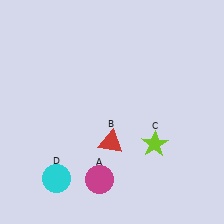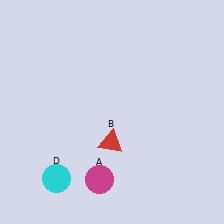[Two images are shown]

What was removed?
The lime star (C) was removed in Image 2.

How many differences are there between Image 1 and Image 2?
There is 1 difference between the two images.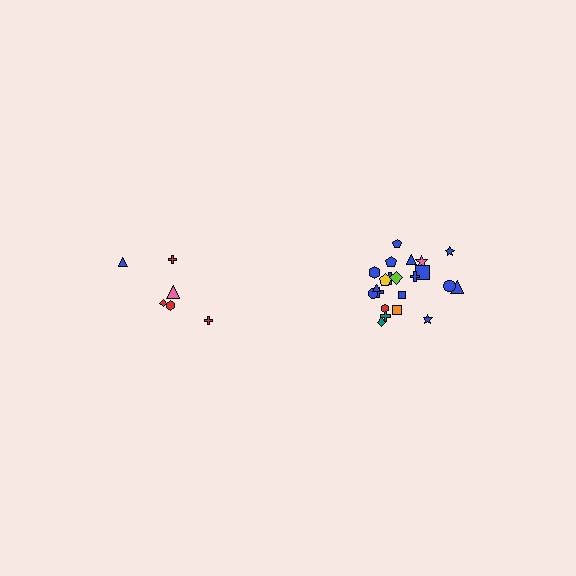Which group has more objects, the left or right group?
The right group.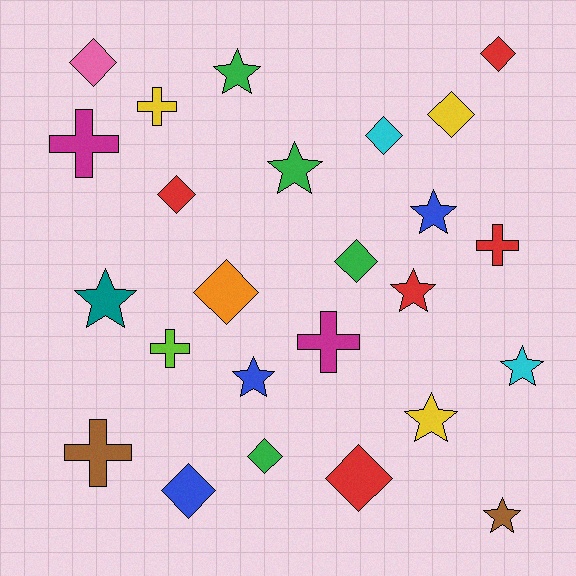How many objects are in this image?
There are 25 objects.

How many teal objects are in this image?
There is 1 teal object.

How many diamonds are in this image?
There are 10 diamonds.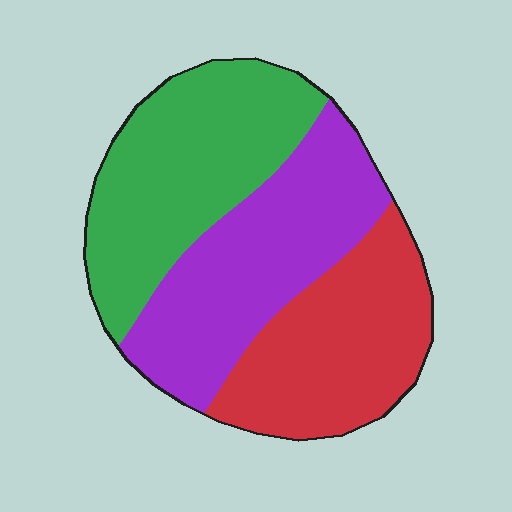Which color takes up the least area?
Red, at roughly 30%.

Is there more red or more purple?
Purple.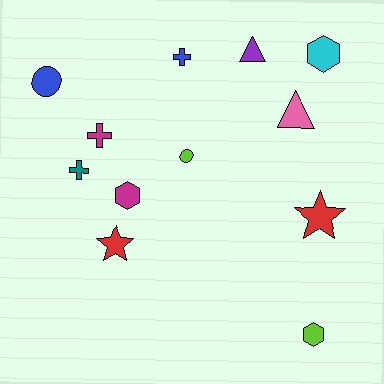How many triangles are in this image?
There are 2 triangles.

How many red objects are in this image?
There are 2 red objects.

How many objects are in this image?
There are 12 objects.